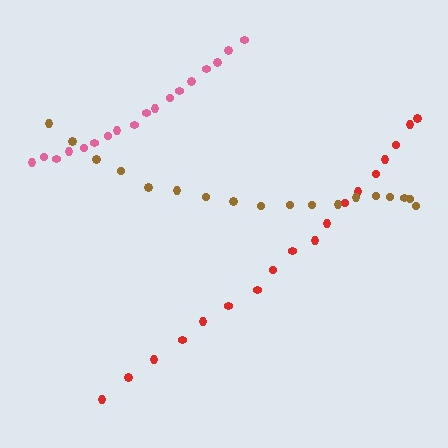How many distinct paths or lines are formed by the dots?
There are 3 distinct paths.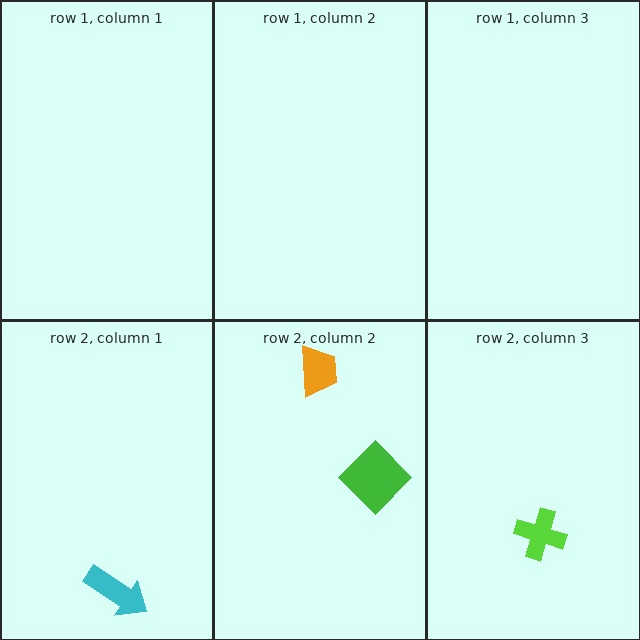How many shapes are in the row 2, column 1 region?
1.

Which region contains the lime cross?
The row 2, column 3 region.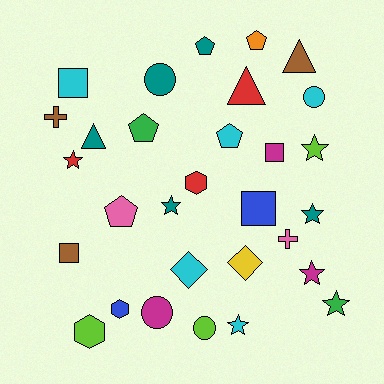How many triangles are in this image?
There are 3 triangles.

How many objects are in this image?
There are 30 objects.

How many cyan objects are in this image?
There are 5 cyan objects.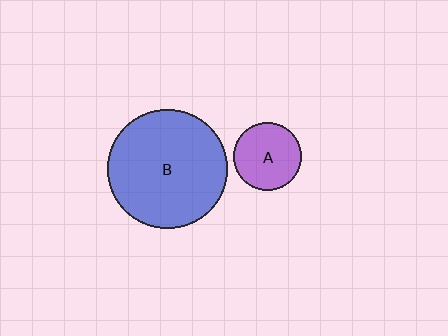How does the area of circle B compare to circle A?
Approximately 3.1 times.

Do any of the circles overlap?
No, none of the circles overlap.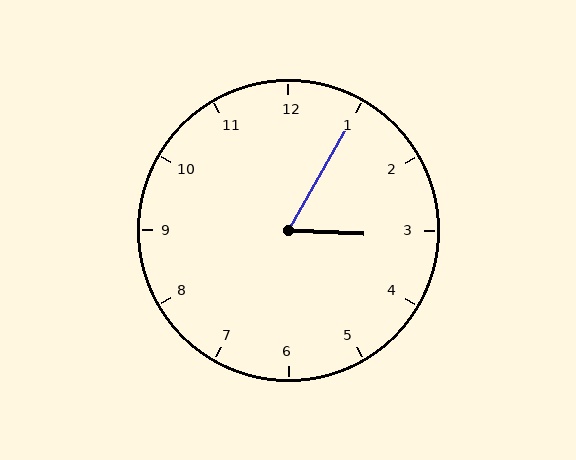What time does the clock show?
3:05.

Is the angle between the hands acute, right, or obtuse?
It is acute.